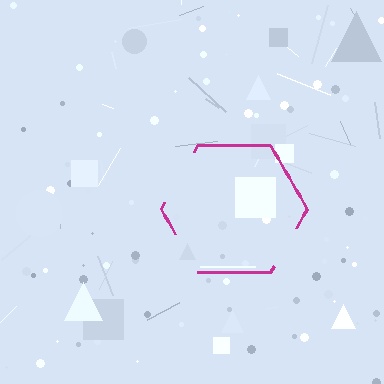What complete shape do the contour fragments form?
The contour fragments form a hexagon.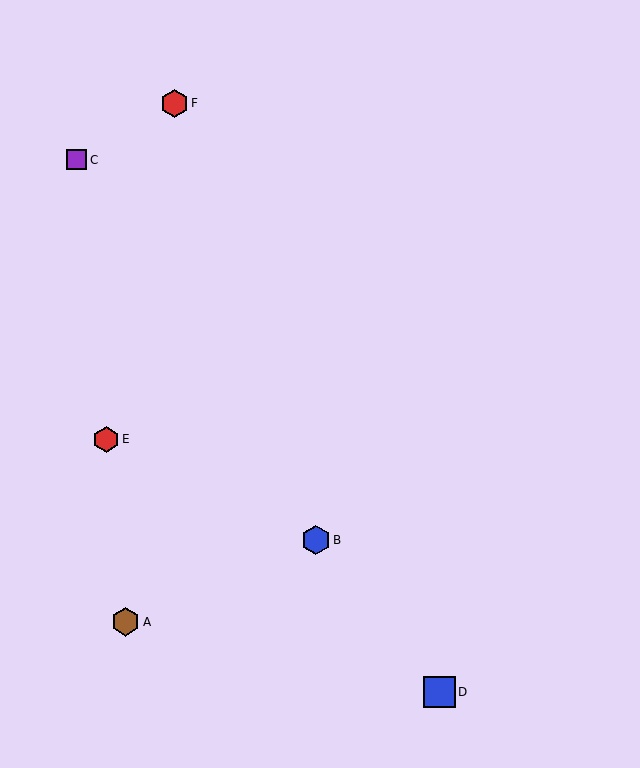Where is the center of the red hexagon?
The center of the red hexagon is at (174, 103).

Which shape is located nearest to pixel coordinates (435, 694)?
The blue square (labeled D) at (440, 692) is nearest to that location.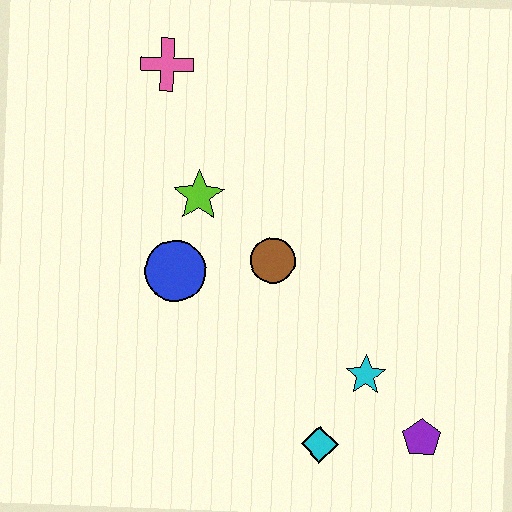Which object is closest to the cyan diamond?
The cyan star is closest to the cyan diamond.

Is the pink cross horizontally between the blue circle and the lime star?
No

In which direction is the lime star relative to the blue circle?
The lime star is above the blue circle.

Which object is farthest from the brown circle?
The purple pentagon is farthest from the brown circle.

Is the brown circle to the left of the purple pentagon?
Yes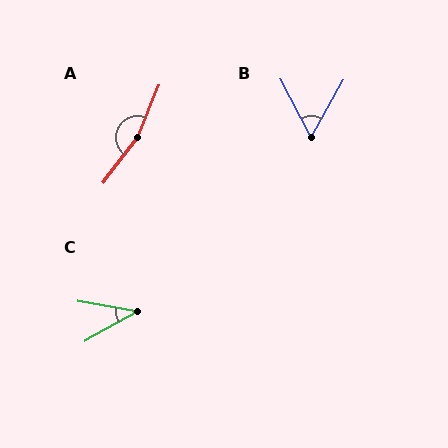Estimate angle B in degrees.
Approximately 57 degrees.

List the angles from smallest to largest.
C (39°), B (57°), A (165°).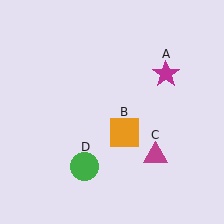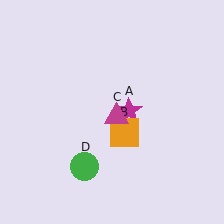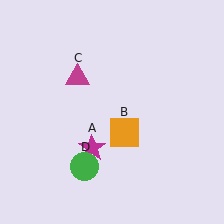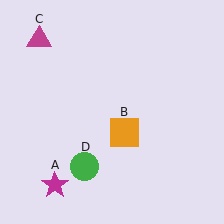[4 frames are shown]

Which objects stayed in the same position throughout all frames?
Orange square (object B) and green circle (object D) remained stationary.